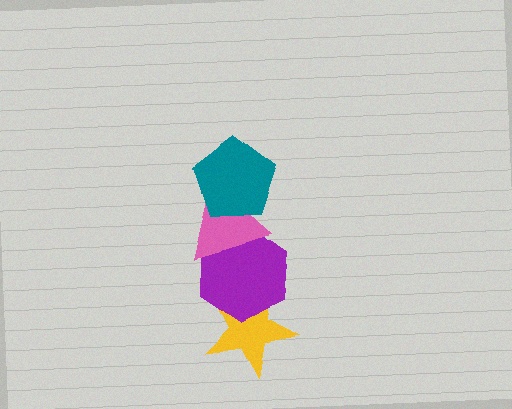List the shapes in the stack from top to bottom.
From top to bottom: the teal pentagon, the pink triangle, the purple hexagon, the yellow star.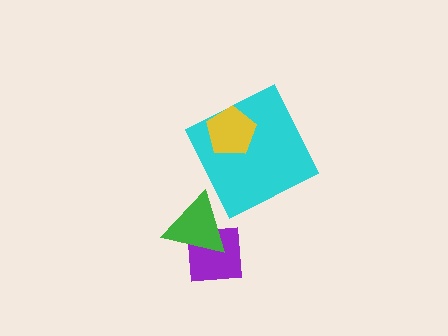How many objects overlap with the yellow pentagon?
1 object overlaps with the yellow pentagon.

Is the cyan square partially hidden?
Yes, it is partially covered by another shape.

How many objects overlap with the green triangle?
1 object overlaps with the green triangle.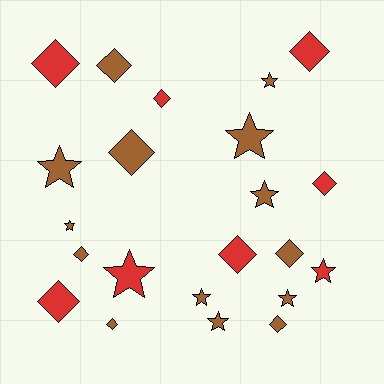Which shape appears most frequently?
Diamond, with 12 objects.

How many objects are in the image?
There are 22 objects.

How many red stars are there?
There are 2 red stars.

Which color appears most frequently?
Brown, with 14 objects.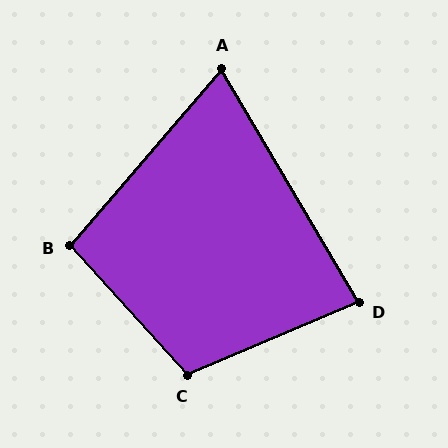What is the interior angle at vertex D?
Approximately 83 degrees (acute).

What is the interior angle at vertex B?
Approximately 97 degrees (obtuse).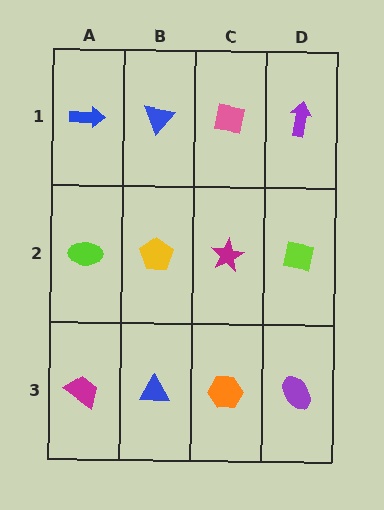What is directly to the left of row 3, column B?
A magenta trapezoid.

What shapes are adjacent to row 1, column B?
A yellow pentagon (row 2, column B), a blue arrow (row 1, column A), a pink square (row 1, column C).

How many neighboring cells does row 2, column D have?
3.